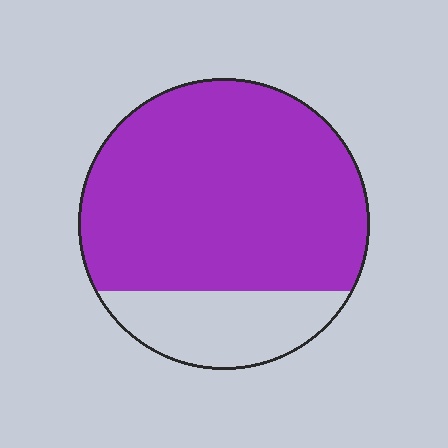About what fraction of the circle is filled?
About four fifths (4/5).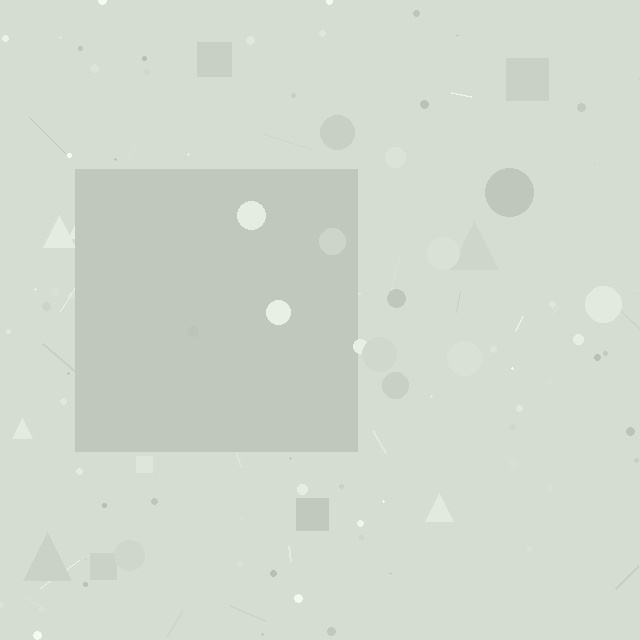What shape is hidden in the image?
A square is hidden in the image.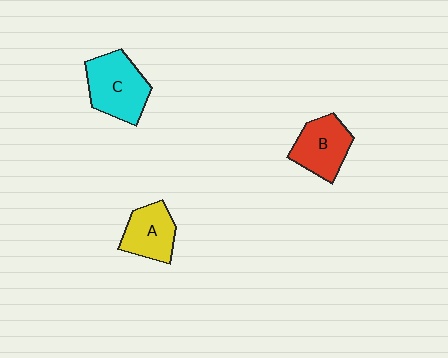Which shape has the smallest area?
Shape A (yellow).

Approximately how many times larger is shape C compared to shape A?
Approximately 1.4 times.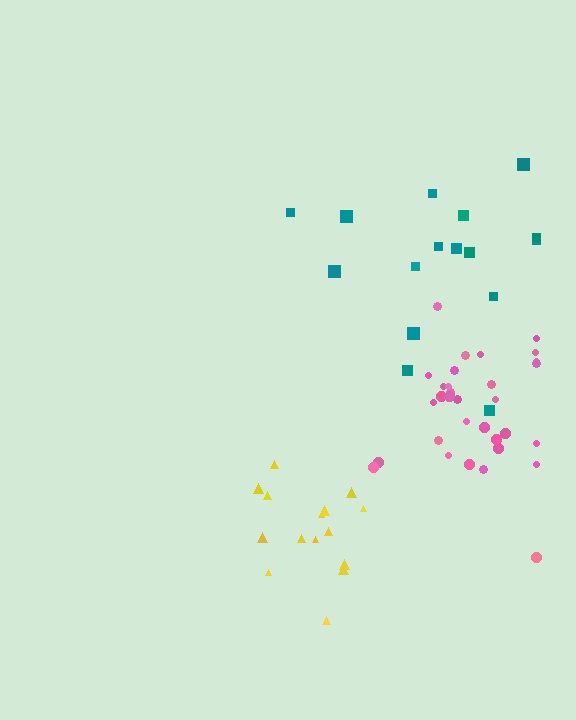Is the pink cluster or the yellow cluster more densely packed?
Yellow.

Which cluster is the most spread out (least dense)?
Teal.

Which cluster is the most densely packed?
Yellow.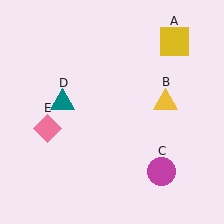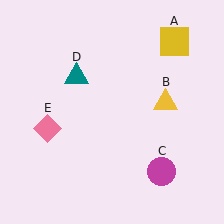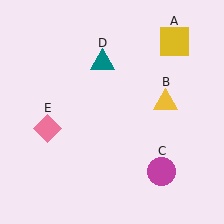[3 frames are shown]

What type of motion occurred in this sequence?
The teal triangle (object D) rotated clockwise around the center of the scene.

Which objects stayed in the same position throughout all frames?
Yellow square (object A) and yellow triangle (object B) and magenta circle (object C) and pink diamond (object E) remained stationary.